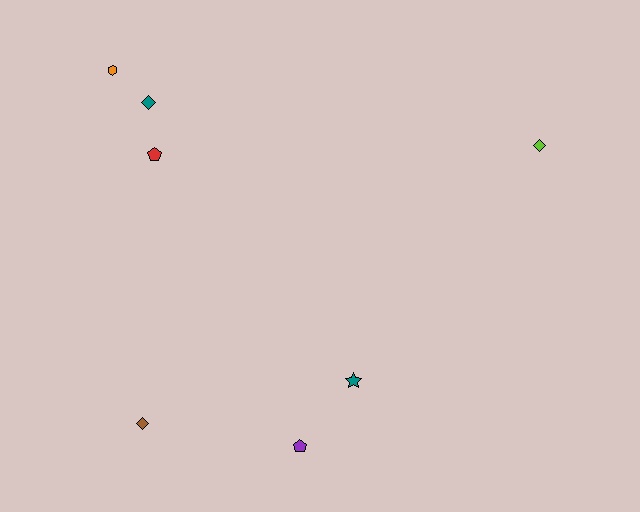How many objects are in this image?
There are 7 objects.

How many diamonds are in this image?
There are 3 diamonds.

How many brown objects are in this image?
There is 1 brown object.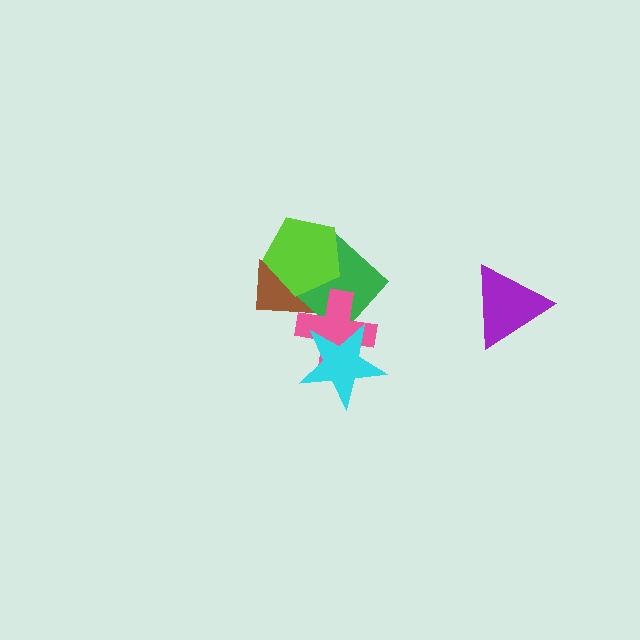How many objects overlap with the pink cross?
3 objects overlap with the pink cross.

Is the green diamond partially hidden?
Yes, it is partially covered by another shape.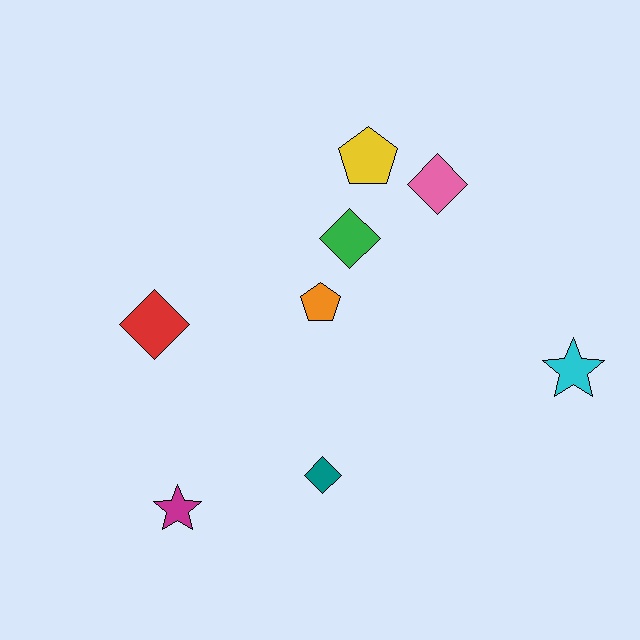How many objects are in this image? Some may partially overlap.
There are 8 objects.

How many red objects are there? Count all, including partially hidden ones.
There is 1 red object.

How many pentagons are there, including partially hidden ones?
There are 2 pentagons.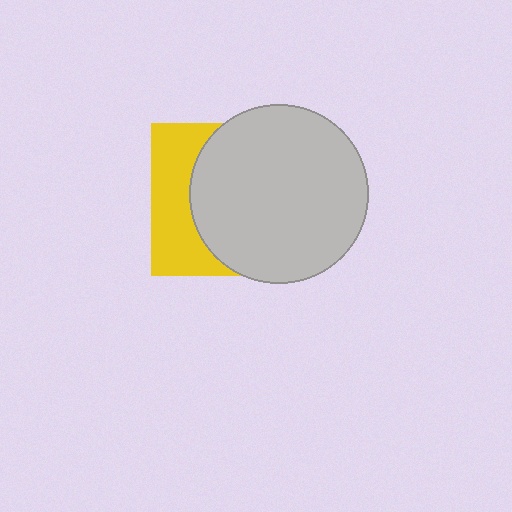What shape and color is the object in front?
The object in front is a light gray circle.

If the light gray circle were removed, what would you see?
You would see the complete yellow square.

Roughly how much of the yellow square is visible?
A small part of it is visible (roughly 33%).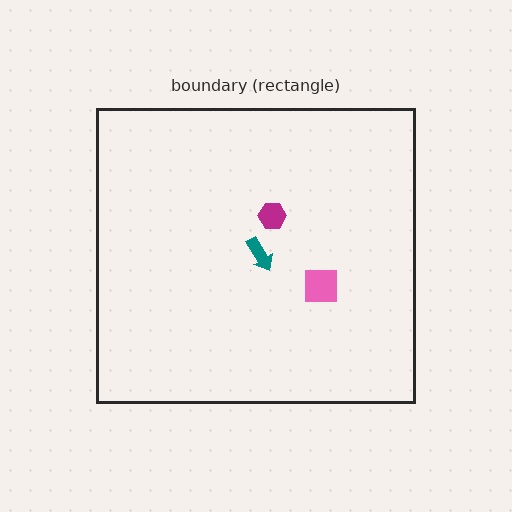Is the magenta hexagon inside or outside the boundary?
Inside.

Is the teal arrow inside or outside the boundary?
Inside.